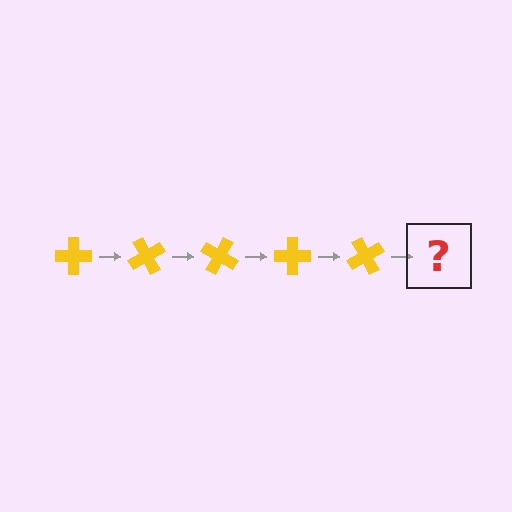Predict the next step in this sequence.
The next step is a yellow cross rotated 300 degrees.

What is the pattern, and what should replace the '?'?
The pattern is that the cross rotates 60 degrees each step. The '?' should be a yellow cross rotated 300 degrees.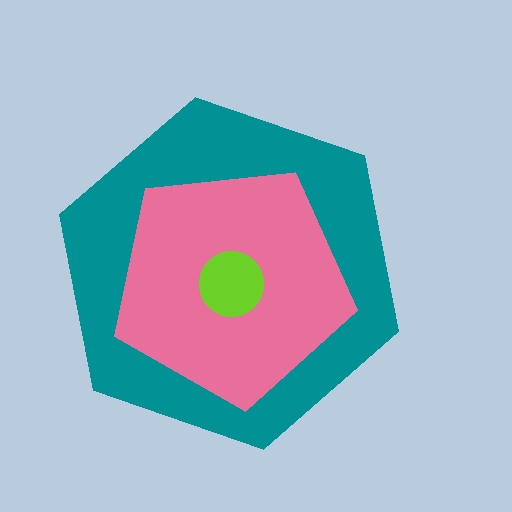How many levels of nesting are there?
3.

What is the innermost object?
The lime circle.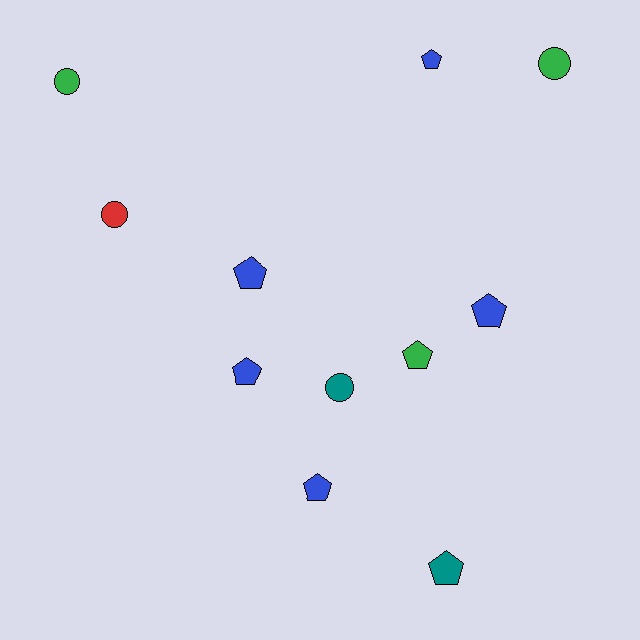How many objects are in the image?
There are 11 objects.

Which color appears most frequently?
Blue, with 5 objects.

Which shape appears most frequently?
Pentagon, with 7 objects.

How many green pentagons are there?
There is 1 green pentagon.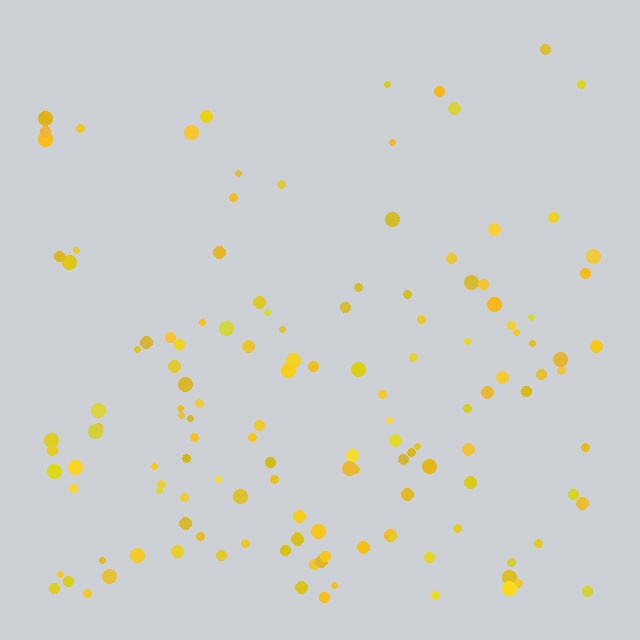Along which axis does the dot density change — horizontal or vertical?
Vertical.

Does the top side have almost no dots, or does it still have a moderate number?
Still a moderate number, just noticeably fewer than the bottom.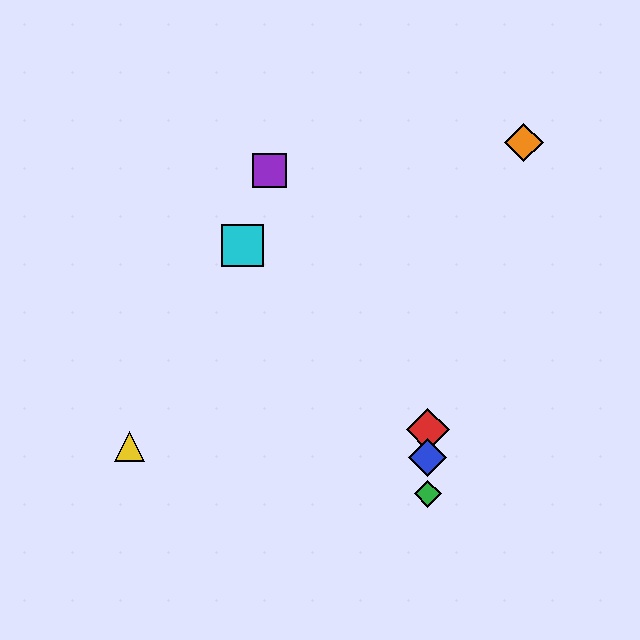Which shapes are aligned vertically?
The red diamond, the blue diamond, the green diamond are aligned vertically.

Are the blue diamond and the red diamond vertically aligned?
Yes, both are at x≈428.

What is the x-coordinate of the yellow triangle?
The yellow triangle is at x≈130.